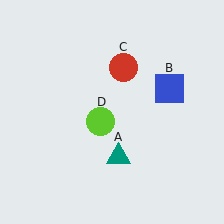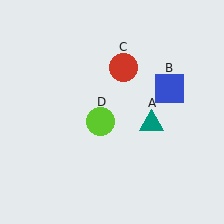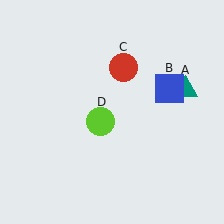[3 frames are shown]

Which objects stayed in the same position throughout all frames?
Blue square (object B) and red circle (object C) and lime circle (object D) remained stationary.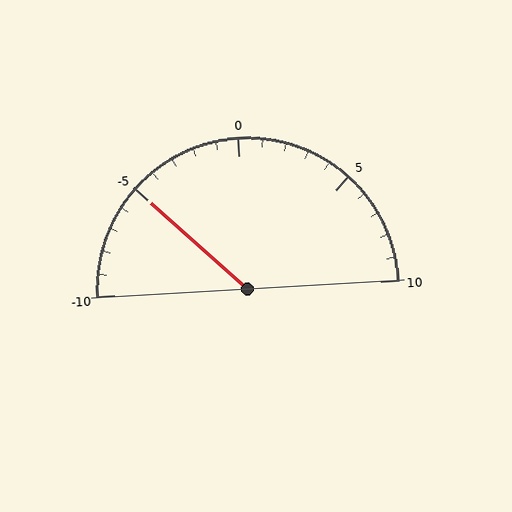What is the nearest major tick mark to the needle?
The nearest major tick mark is -5.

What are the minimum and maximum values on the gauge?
The gauge ranges from -10 to 10.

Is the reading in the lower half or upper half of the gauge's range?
The reading is in the lower half of the range (-10 to 10).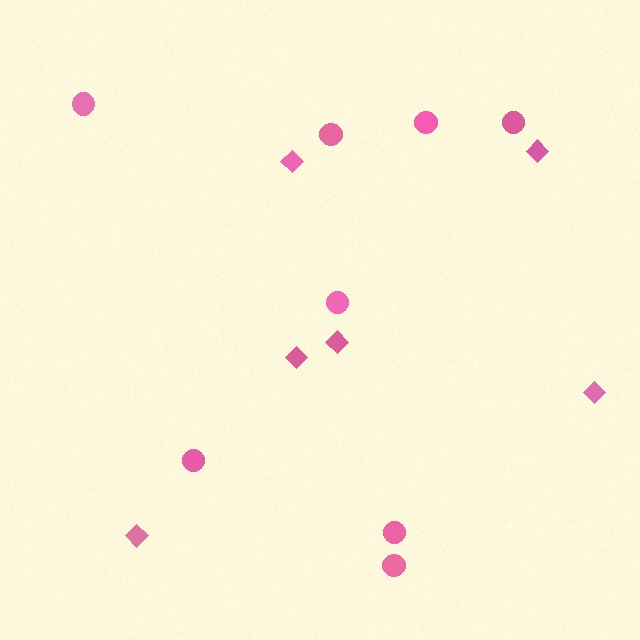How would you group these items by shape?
There are 2 groups: one group of circles (8) and one group of diamonds (6).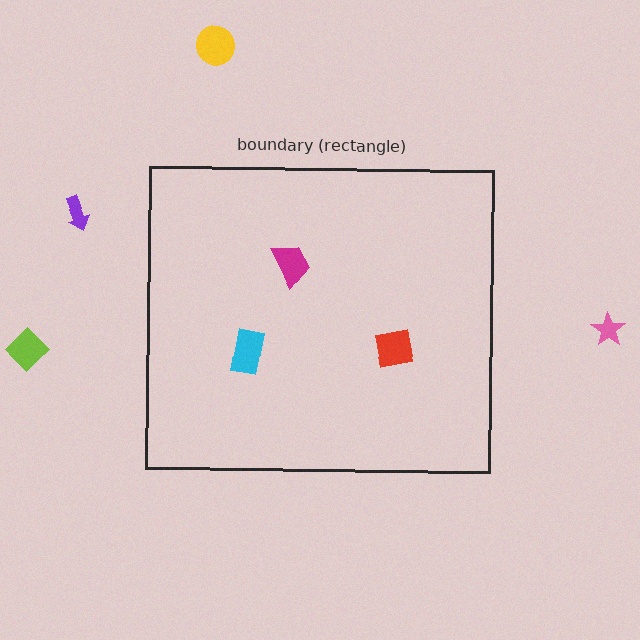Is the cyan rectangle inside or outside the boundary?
Inside.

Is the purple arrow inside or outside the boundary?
Outside.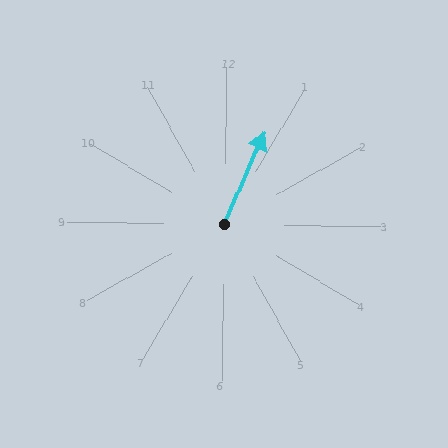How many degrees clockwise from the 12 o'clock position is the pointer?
Approximately 23 degrees.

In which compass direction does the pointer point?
Northeast.